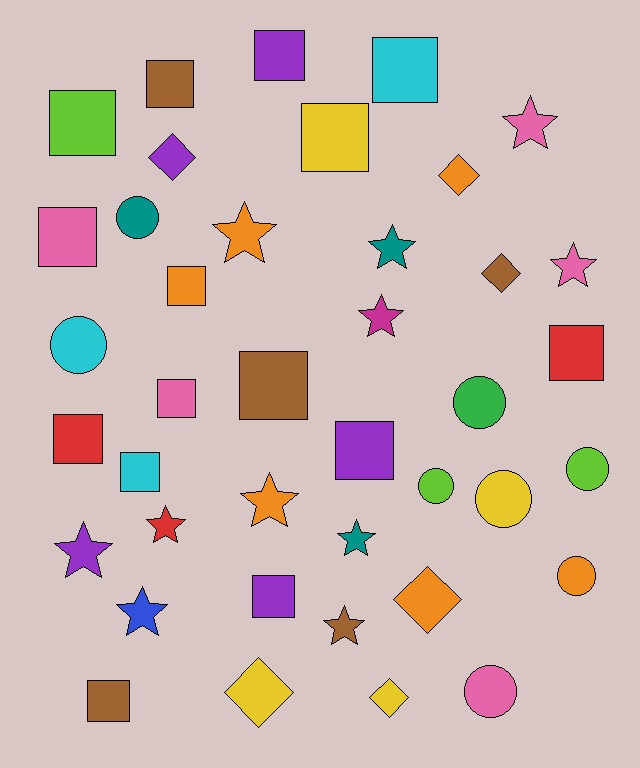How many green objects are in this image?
There is 1 green object.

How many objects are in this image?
There are 40 objects.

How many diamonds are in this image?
There are 6 diamonds.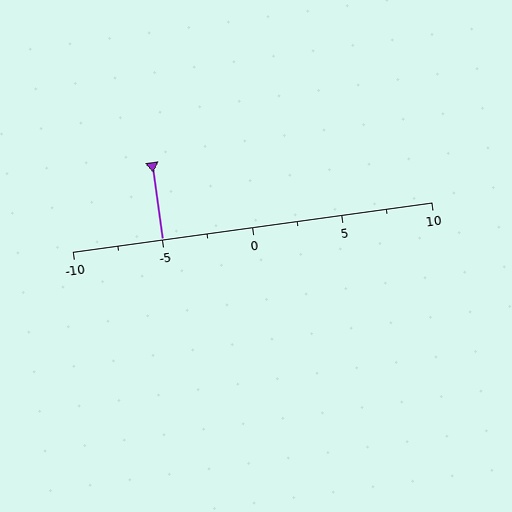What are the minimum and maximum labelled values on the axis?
The axis runs from -10 to 10.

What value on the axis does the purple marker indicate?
The marker indicates approximately -5.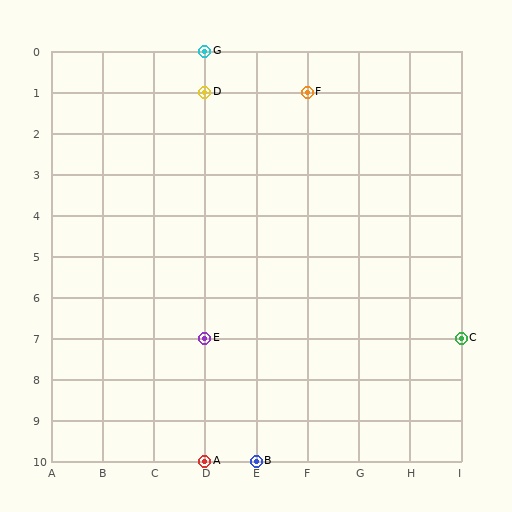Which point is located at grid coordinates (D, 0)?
Point G is at (D, 0).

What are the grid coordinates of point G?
Point G is at grid coordinates (D, 0).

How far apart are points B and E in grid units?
Points B and E are 1 column and 3 rows apart (about 3.2 grid units diagonally).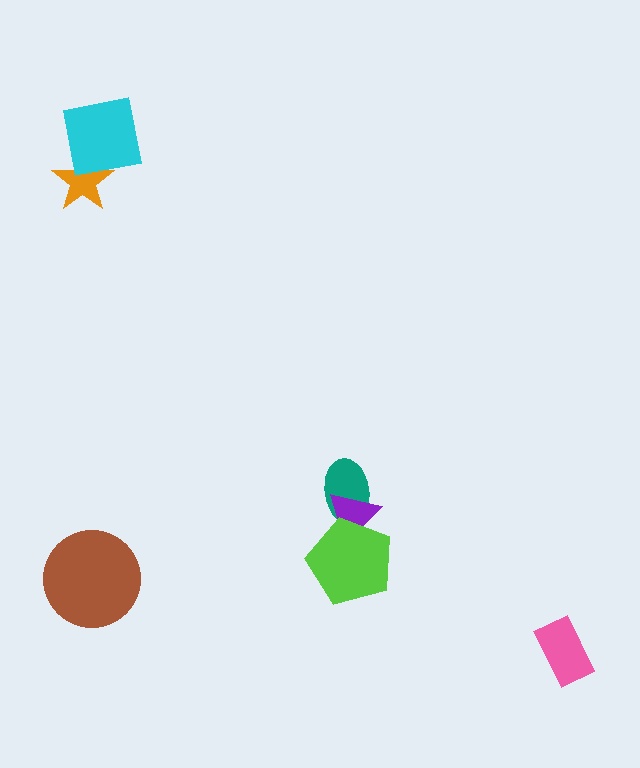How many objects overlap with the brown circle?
0 objects overlap with the brown circle.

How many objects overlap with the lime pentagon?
2 objects overlap with the lime pentagon.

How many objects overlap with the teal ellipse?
2 objects overlap with the teal ellipse.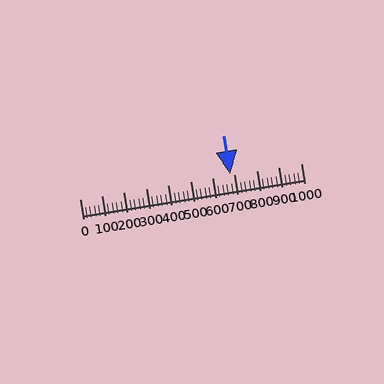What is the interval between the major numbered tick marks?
The major tick marks are spaced 100 units apart.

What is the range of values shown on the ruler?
The ruler shows values from 0 to 1000.